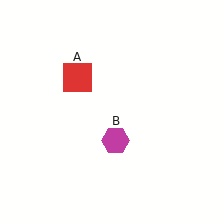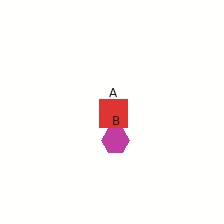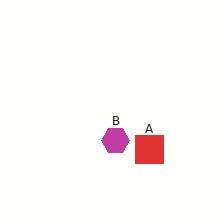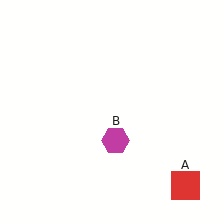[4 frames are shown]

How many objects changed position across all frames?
1 object changed position: red square (object A).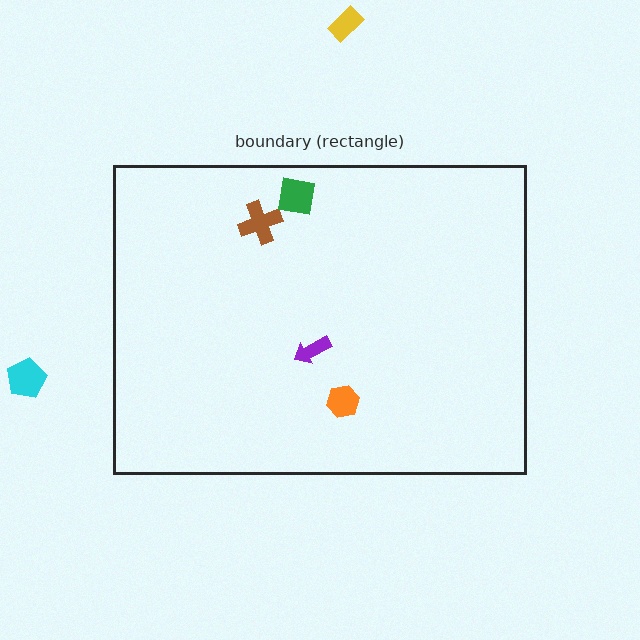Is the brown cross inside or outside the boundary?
Inside.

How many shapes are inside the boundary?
4 inside, 2 outside.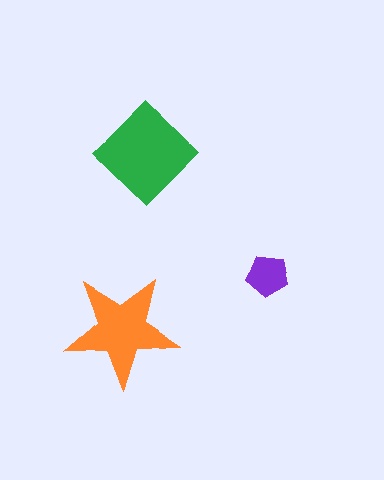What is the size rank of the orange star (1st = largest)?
2nd.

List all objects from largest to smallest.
The green diamond, the orange star, the purple pentagon.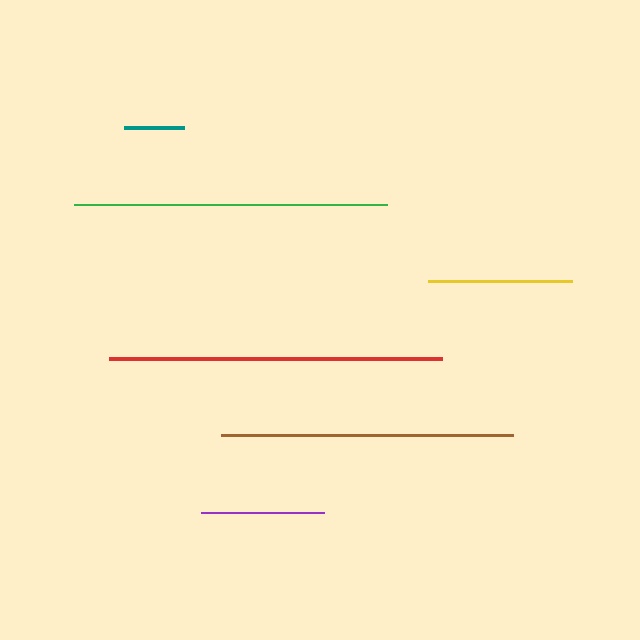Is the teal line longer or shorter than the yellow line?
The yellow line is longer than the teal line.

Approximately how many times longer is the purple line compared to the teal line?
The purple line is approximately 2.0 times the length of the teal line.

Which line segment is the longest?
The red line is the longest at approximately 333 pixels.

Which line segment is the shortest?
The teal line is the shortest at approximately 60 pixels.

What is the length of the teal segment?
The teal segment is approximately 60 pixels long.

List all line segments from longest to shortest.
From longest to shortest: red, green, brown, yellow, purple, teal.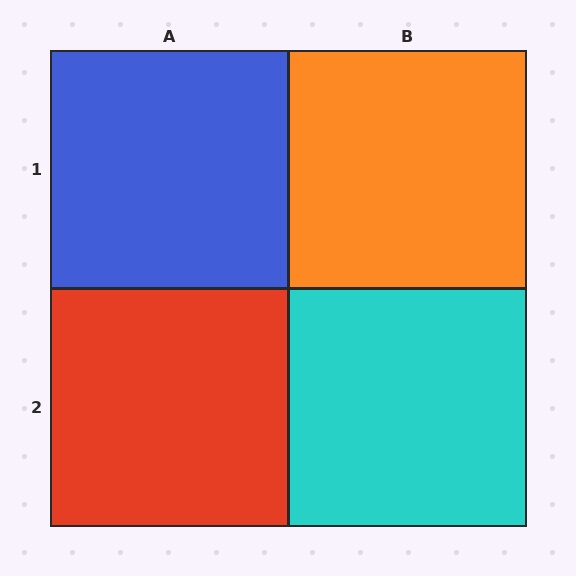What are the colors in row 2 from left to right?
Red, cyan.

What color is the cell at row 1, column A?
Blue.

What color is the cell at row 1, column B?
Orange.